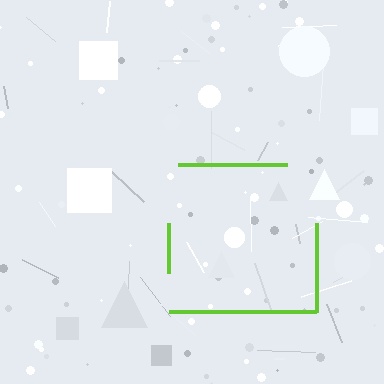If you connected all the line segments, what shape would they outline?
They would outline a square.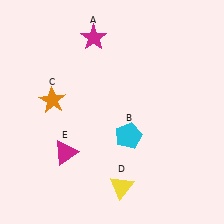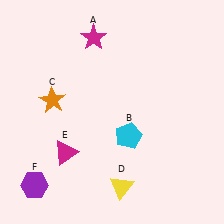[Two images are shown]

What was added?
A purple hexagon (F) was added in Image 2.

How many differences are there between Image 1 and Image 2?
There is 1 difference between the two images.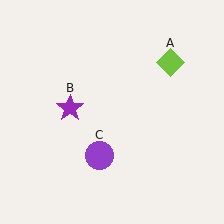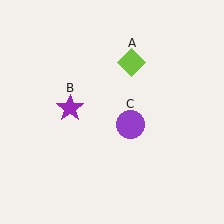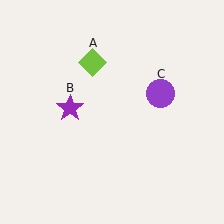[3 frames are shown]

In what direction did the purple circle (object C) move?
The purple circle (object C) moved up and to the right.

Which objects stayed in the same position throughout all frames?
Purple star (object B) remained stationary.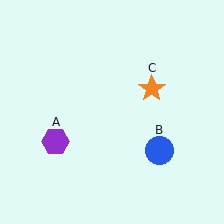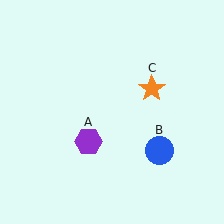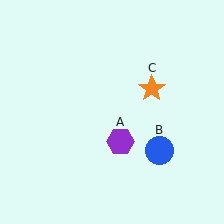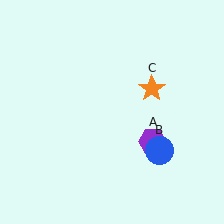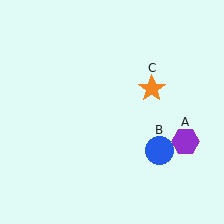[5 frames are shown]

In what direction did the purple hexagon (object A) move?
The purple hexagon (object A) moved right.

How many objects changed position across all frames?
1 object changed position: purple hexagon (object A).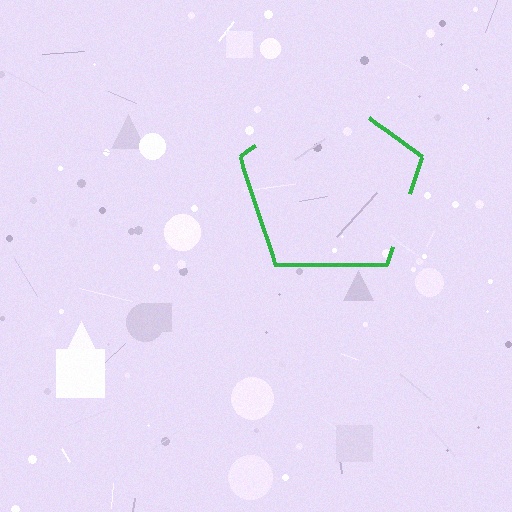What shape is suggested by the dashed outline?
The dashed outline suggests a pentagon.